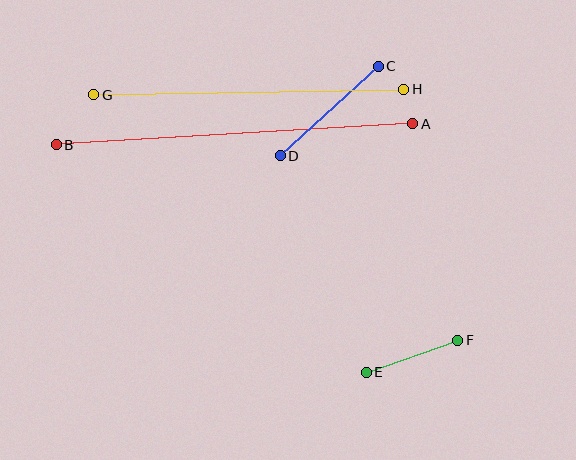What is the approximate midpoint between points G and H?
The midpoint is at approximately (249, 92) pixels.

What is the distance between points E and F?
The distance is approximately 97 pixels.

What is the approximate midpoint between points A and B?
The midpoint is at approximately (234, 134) pixels.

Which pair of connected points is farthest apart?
Points A and B are farthest apart.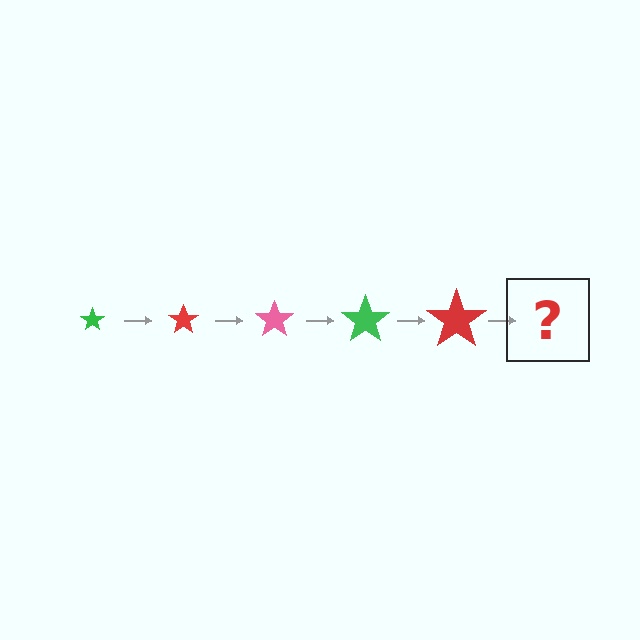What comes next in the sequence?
The next element should be a pink star, larger than the previous one.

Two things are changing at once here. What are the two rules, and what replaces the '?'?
The two rules are that the star grows larger each step and the color cycles through green, red, and pink. The '?' should be a pink star, larger than the previous one.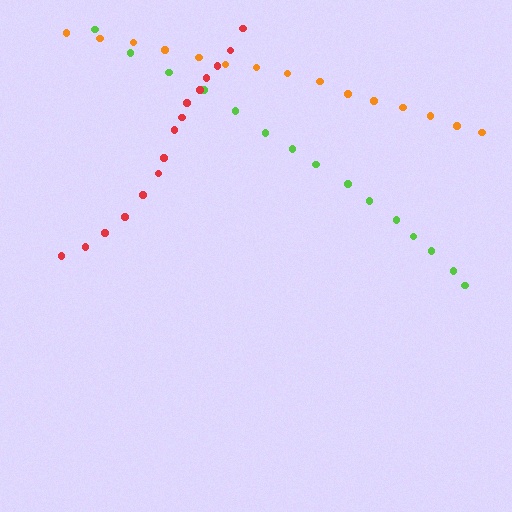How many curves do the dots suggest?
There are 3 distinct paths.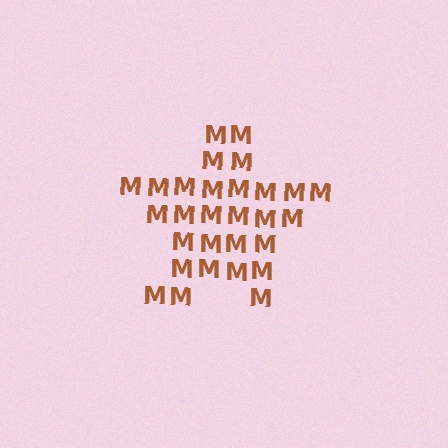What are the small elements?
The small elements are letter M's.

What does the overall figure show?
The overall figure shows a star.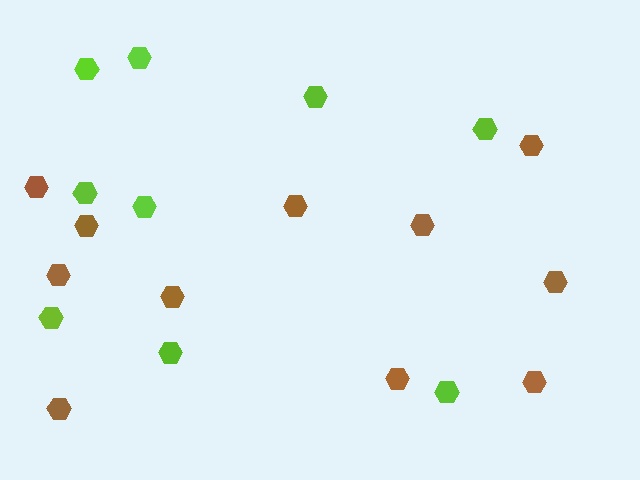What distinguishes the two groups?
There are 2 groups: one group of brown hexagons (11) and one group of lime hexagons (9).